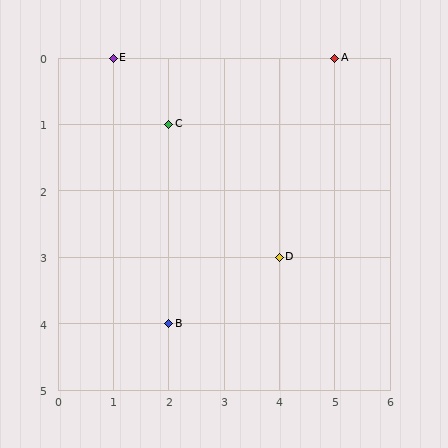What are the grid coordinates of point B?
Point B is at grid coordinates (2, 4).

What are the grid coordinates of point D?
Point D is at grid coordinates (4, 3).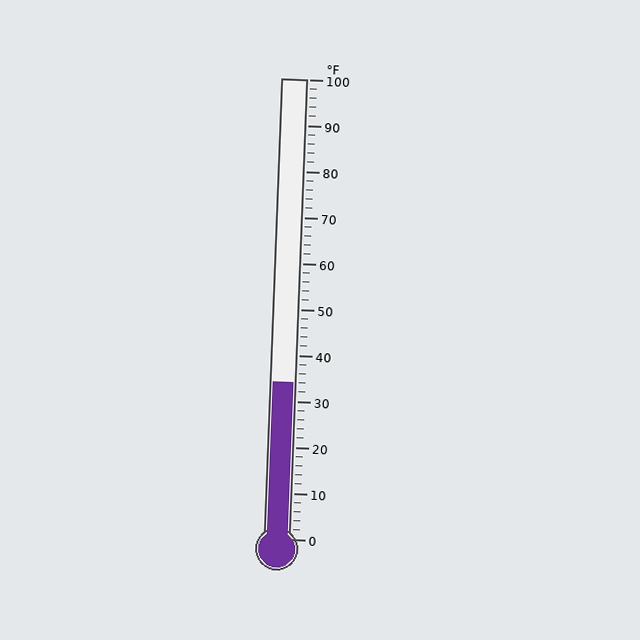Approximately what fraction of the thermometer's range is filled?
The thermometer is filled to approximately 35% of its range.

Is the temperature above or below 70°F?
The temperature is below 70°F.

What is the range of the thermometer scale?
The thermometer scale ranges from 0°F to 100°F.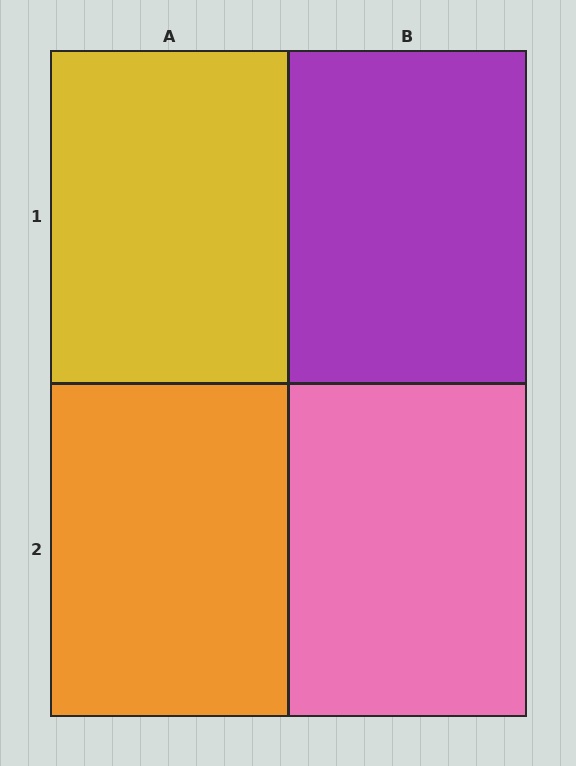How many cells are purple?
1 cell is purple.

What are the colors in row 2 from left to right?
Orange, pink.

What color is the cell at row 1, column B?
Purple.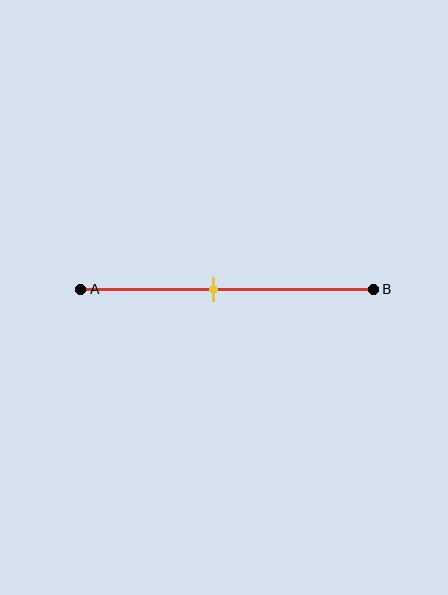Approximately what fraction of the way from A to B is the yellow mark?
The yellow mark is approximately 45% of the way from A to B.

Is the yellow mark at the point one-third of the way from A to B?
No, the mark is at about 45% from A, not at the 33% one-third point.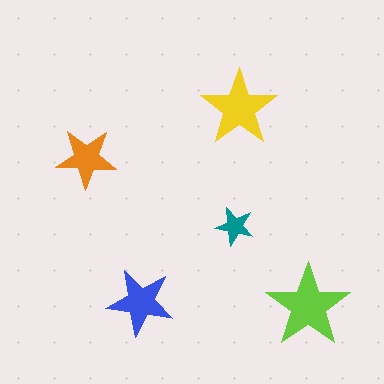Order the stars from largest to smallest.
the lime one, the yellow one, the blue one, the orange one, the teal one.